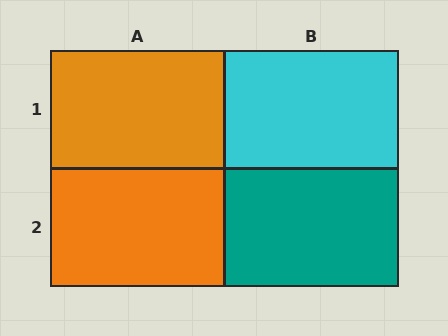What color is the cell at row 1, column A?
Orange.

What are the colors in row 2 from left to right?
Orange, teal.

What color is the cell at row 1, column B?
Cyan.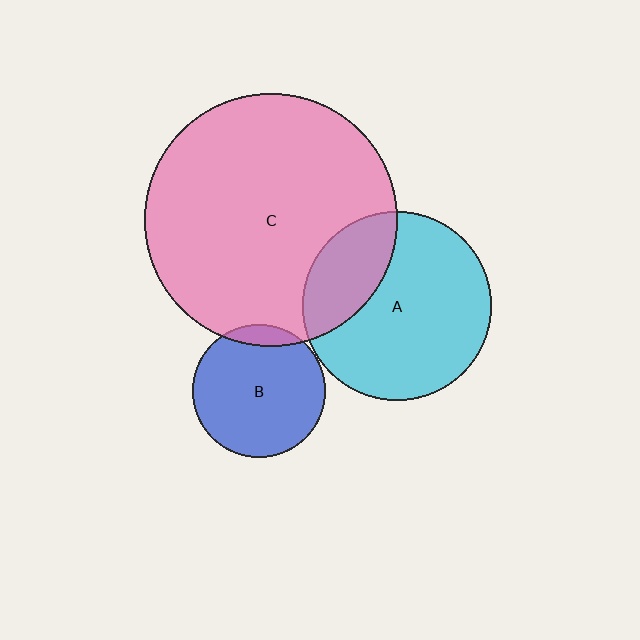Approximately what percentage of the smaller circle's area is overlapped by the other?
Approximately 10%.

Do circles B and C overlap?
Yes.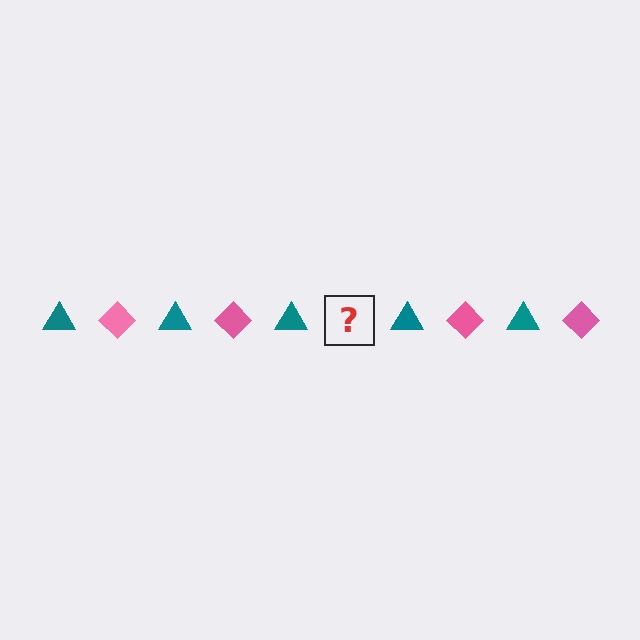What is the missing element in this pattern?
The missing element is a pink diamond.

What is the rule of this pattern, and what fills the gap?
The rule is that the pattern alternates between teal triangle and pink diamond. The gap should be filled with a pink diamond.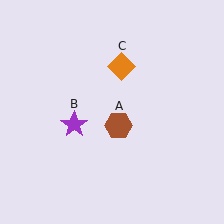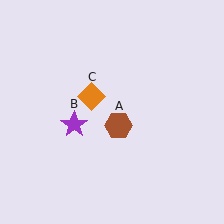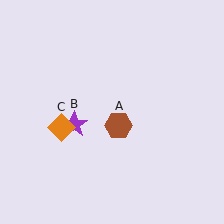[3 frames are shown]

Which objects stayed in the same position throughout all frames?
Brown hexagon (object A) and purple star (object B) remained stationary.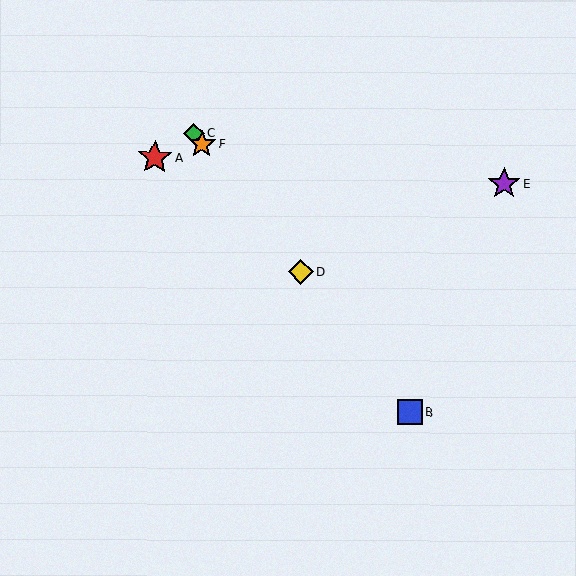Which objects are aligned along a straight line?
Objects B, C, D, F are aligned along a straight line.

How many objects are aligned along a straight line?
4 objects (B, C, D, F) are aligned along a straight line.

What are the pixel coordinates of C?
Object C is at (193, 133).